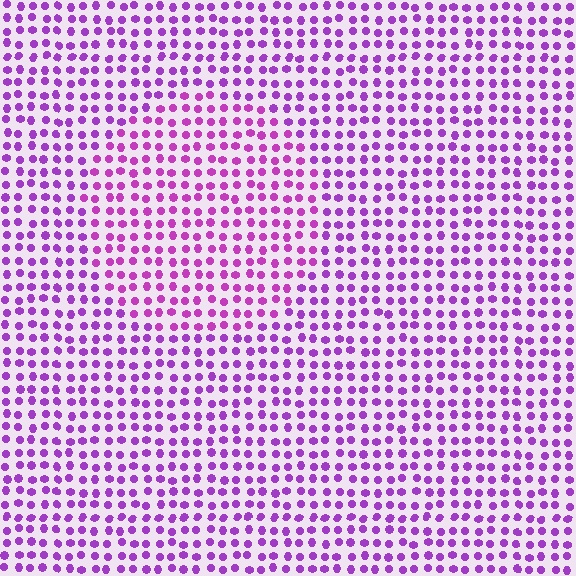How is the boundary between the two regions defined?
The boundary is defined purely by a slight shift in hue (about 19 degrees). Spacing, size, and orientation are identical on both sides.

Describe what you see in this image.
The image is filled with small purple elements in a uniform arrangement. A circle-shaped region is visible where the elements are tinted to a slightly different hue, forming a subtle color boundary.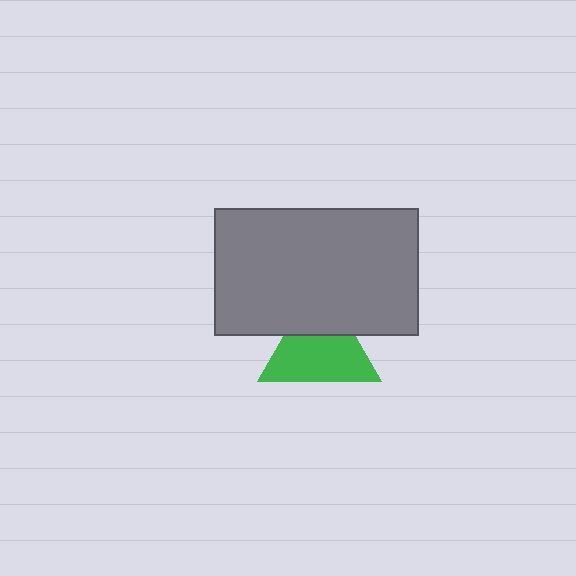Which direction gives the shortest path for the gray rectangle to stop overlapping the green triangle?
Moving up gives the shortest separation.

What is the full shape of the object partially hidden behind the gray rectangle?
The partially hidden object is a green triangle.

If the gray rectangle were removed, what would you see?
You would see the complete green triangle.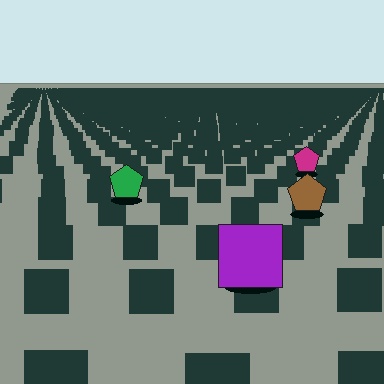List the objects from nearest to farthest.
From nearest to farthest: the purple square, the brown pentagon, the green pentagon, the magenta pentagon.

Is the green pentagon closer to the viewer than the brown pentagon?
No. The brown pentagon is closer — you can tell from the texture gradient: the ground texture is coarser near it.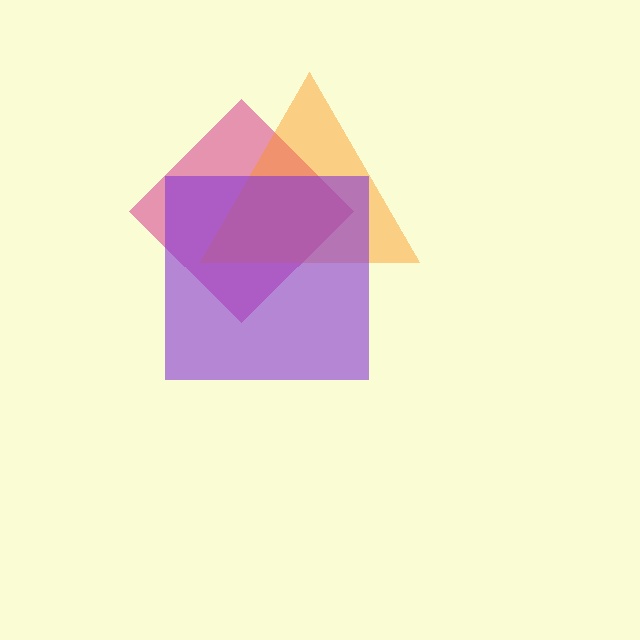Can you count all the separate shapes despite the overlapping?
Yes, there are 3 separate shapes.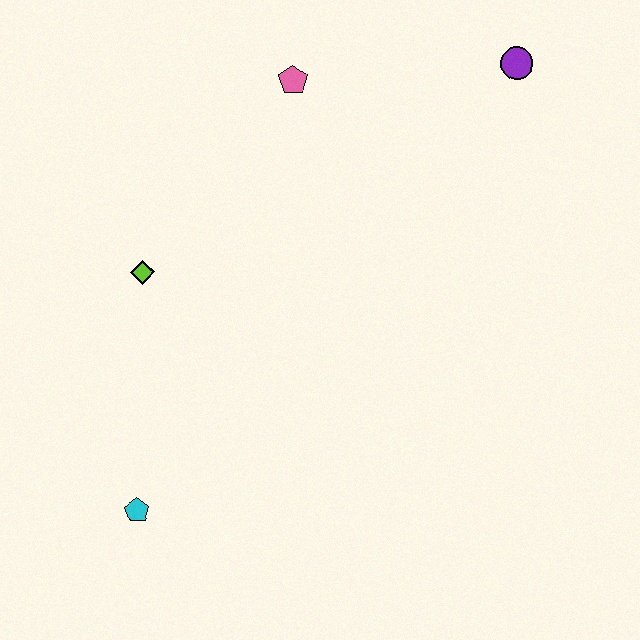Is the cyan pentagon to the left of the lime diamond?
Yes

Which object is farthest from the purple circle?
The cyan pentagon is farthest from the purple circle.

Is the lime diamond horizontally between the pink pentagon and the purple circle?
No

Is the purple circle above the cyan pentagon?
Yes